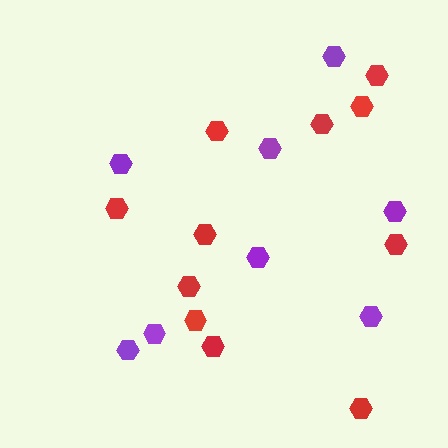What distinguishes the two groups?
There are 2 groups: one group of red hexagons (11) and one group of purple hexagons (8).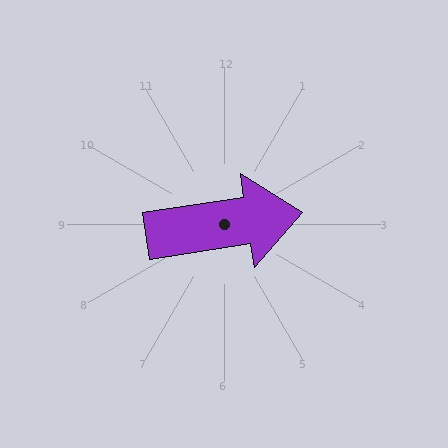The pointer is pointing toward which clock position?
Roughly 3 o'clock.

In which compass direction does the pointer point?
East.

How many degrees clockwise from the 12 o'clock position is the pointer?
Approximately 82 degrees.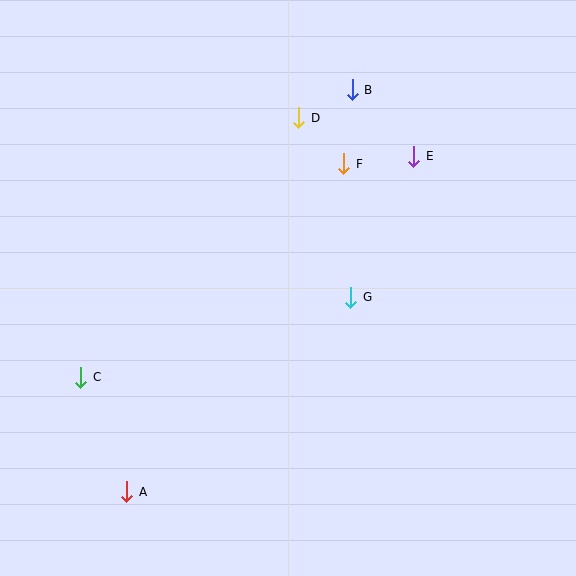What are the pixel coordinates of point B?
Point B is at (352, 90).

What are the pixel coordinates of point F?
Point F is at (344, 164).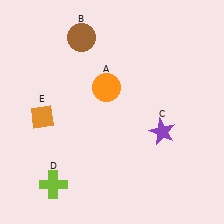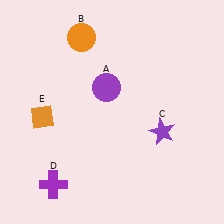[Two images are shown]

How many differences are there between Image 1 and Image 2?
There are 3 differences between the two images.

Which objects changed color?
A changed from orange to purple. B changed from brown to orange. D changed from lime to purple.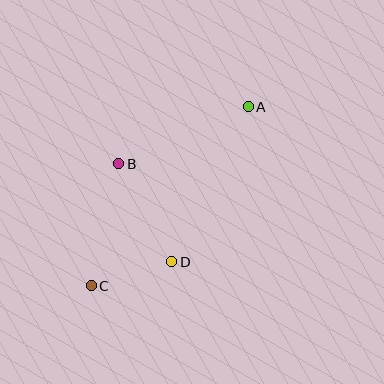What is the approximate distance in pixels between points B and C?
The distance between B and C is approximately 125 pixels.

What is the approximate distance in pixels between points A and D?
The distance between A and D is approximately 173 pixels.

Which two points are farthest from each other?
Points A and C are farthest from each other.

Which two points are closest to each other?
Points C and D are closest to each other.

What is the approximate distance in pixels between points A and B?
The distance between A and B is approximately 141 pixels.